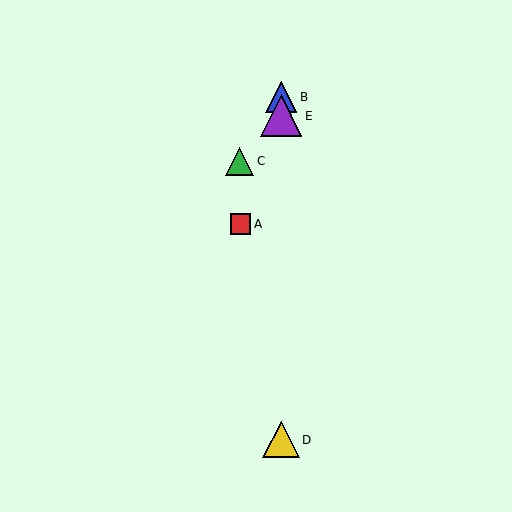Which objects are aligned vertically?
Objects B, D, E are aligned vertically.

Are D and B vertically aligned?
Yes, both are at x≈281.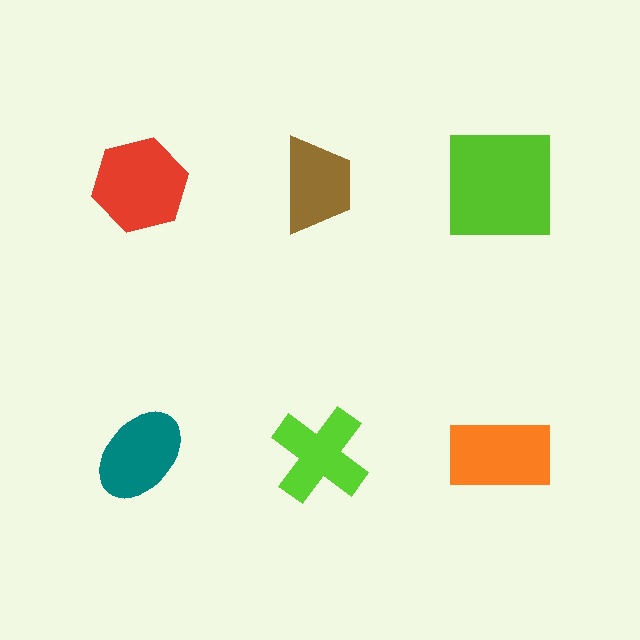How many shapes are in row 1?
3 shapes.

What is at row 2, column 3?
An orange rectangle.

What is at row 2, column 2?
A lime cross.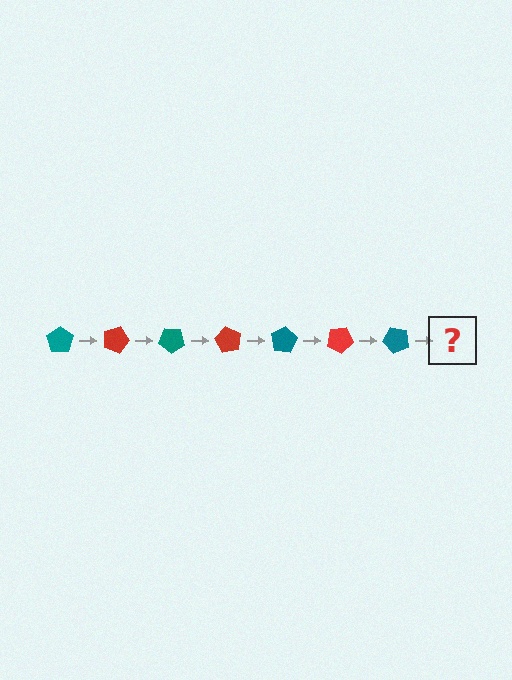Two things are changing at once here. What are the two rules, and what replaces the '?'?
The two rules are that it rotates 20 degrees each step and the color cycles through teal and red. The '?' should be a red pentagon, rotated 140 degrees from the start.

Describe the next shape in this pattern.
It should be a red pentagon, rotated 140 degrees from the start.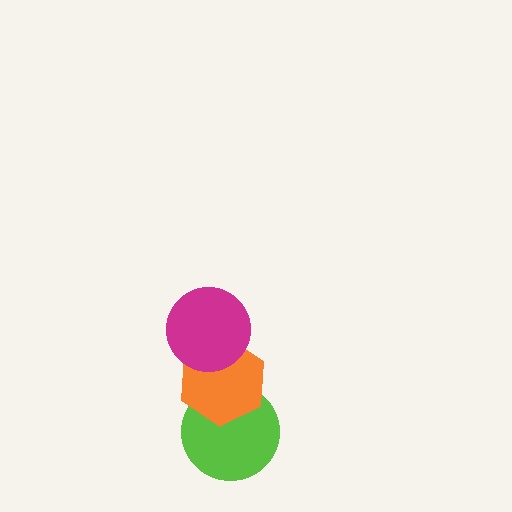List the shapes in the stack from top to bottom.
From top to bottom: the magenta circle, the orange hexagon, the lime circle.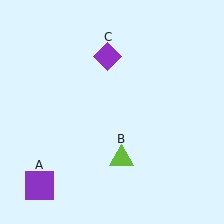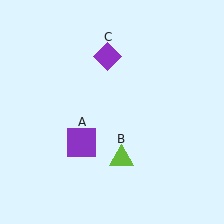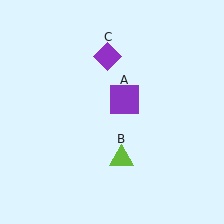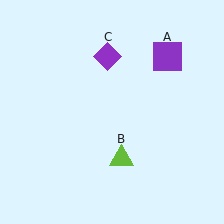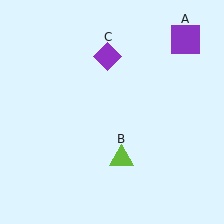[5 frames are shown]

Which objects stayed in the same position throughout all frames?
Lime triangle (object B) and purple diamond (object C) remained stationary.